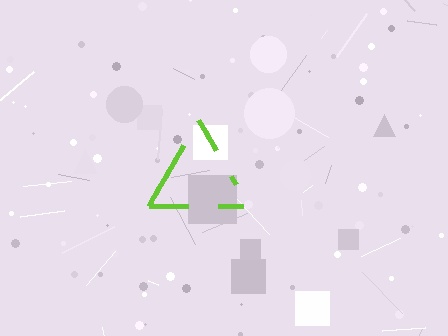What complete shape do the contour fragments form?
The contour fragments form a triangle.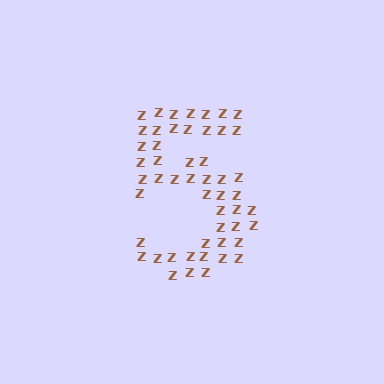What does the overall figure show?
The overall figure shows the digit 5.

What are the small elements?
The small elements are letter Z's.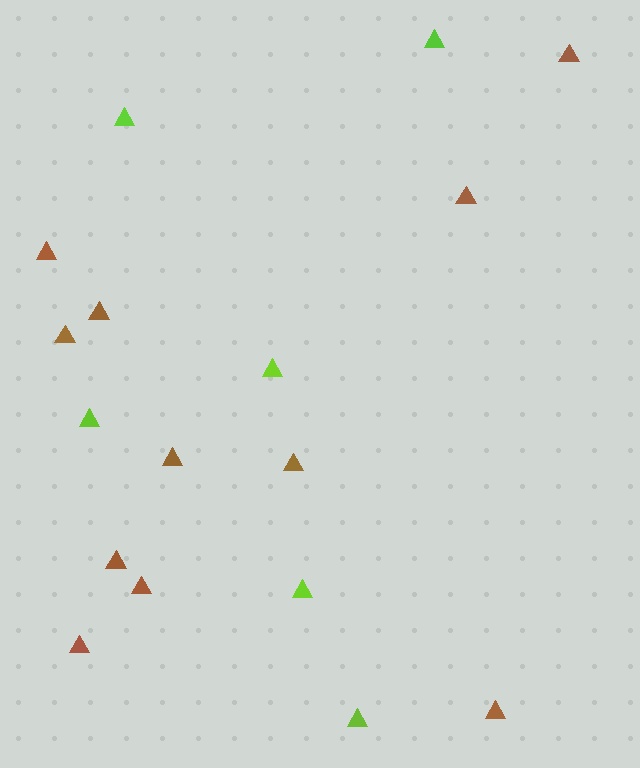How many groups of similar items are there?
There are 2 groups: one group of lime triangles (6) and one group of brown triangles (11).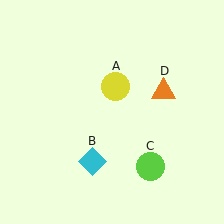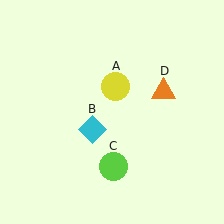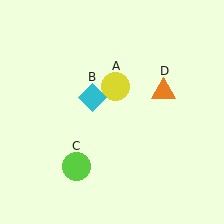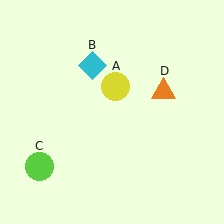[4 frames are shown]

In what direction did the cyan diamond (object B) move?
The cyan diamond (object B) moved up.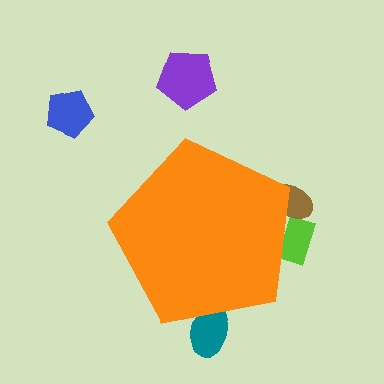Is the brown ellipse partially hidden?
Yes, the brown ellipse is partially hidden behind the orange pentagon.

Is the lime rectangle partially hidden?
Yes, the lime rectangle is partially hidden behind the orange pentagon.